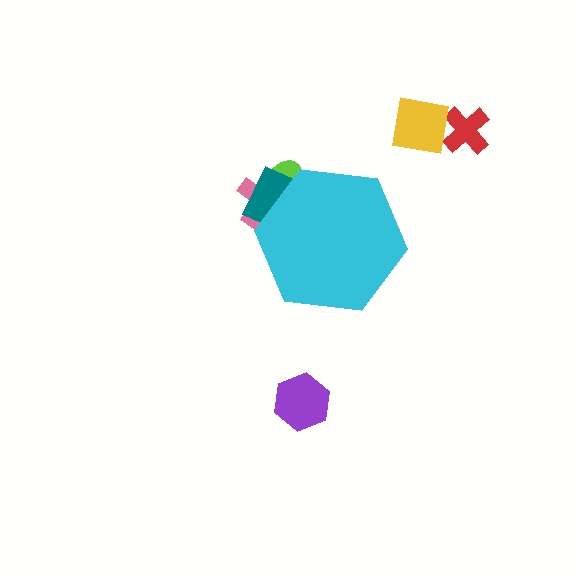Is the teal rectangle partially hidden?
Yes, the teal rectangle is partially hidden behind the cyan hexagon.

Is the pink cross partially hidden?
Yes, the pink cross is partially hidden behind the cyan hexagon.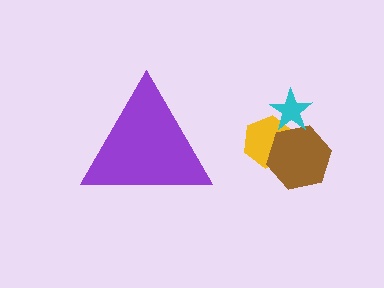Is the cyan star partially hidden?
No, the cyan star is fully visible.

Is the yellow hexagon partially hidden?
No, the yellow hexagon is fully visible.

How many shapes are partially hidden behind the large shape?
0 shapes are partially hidden.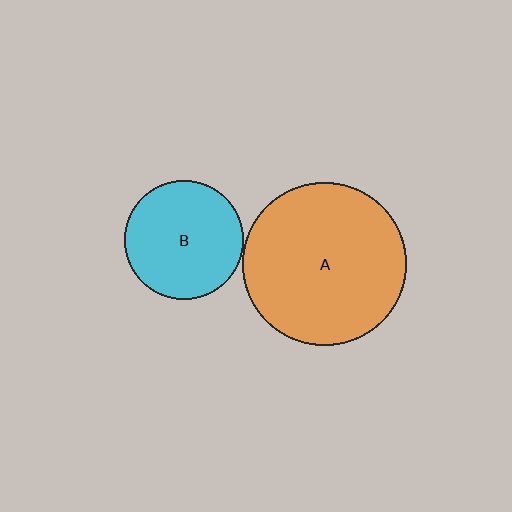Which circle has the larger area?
Circle A (orange).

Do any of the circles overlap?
No, none of the circles overlap.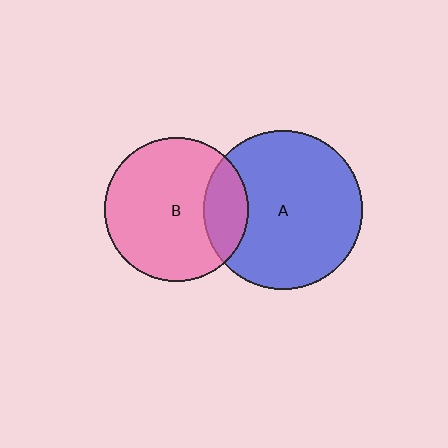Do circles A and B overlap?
Yes.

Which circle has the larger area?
Circle A (blue).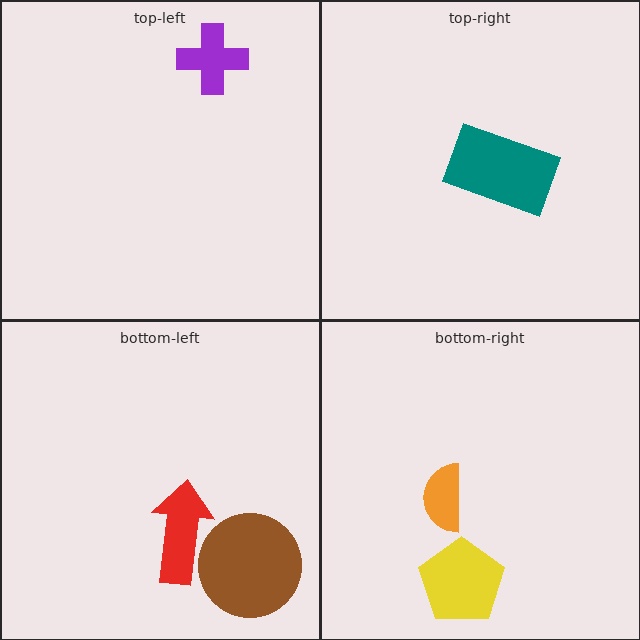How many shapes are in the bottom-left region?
2.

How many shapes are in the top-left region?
1.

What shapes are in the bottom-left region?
The brown circle, the red arrow.